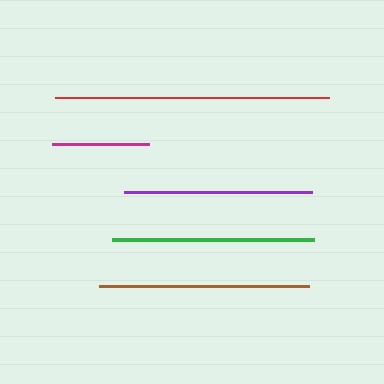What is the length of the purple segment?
The purple segment is approximately 188 pixels long.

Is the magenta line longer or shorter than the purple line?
The purple line is longer than the magenta line.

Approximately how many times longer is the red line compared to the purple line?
The red line is approximately 1.5 times the length of the purple line.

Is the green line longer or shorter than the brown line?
The brown line is longer than the green line.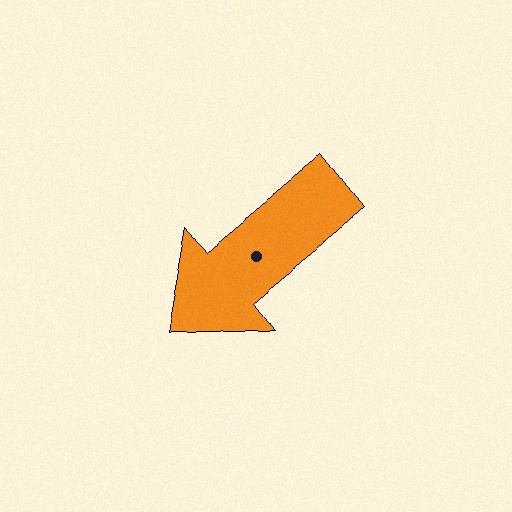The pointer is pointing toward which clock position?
Roughly 8 o'clock.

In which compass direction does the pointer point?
Southwest.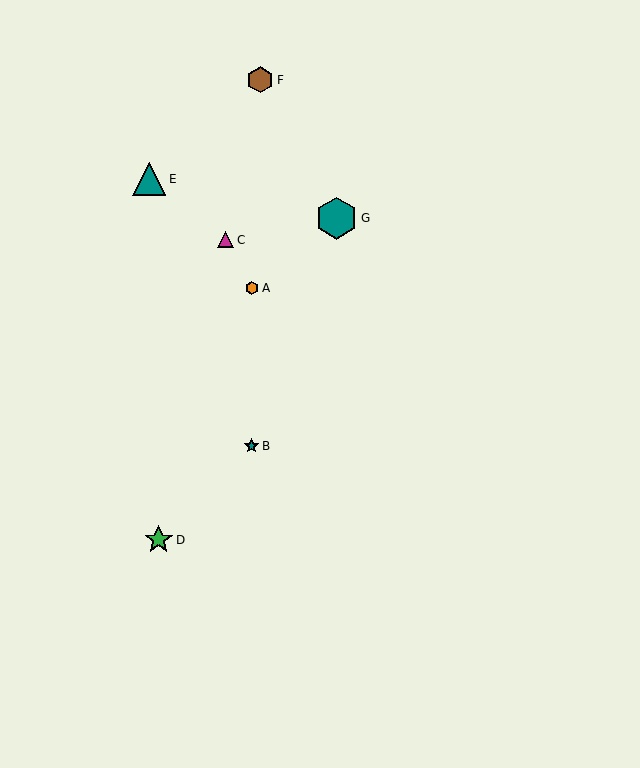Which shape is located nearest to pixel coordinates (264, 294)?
The orange hexagon (labeled A) at (252, 288) is nearest to that location.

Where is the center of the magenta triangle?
The center of the magenta triangle is at (226, 240).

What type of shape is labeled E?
Shape E is a teal triangle.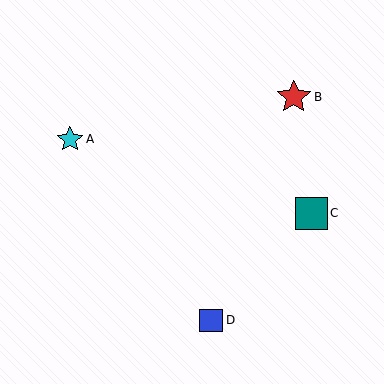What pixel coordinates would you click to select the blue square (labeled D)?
Click at (211, 320) to select the blue square D.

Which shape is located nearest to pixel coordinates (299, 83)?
The red star (labeled B) at (294, 97) is nearest to that location.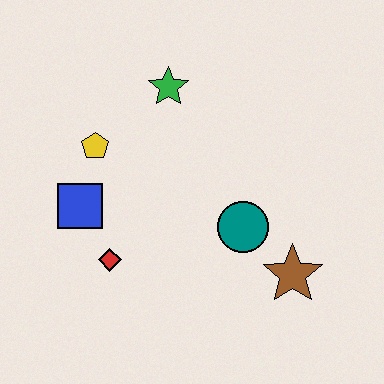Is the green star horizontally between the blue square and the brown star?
Yes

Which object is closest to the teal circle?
The brown star is closest to the teal circle.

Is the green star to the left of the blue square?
No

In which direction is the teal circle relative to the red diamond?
The teal circle is to the right of the red diamond.